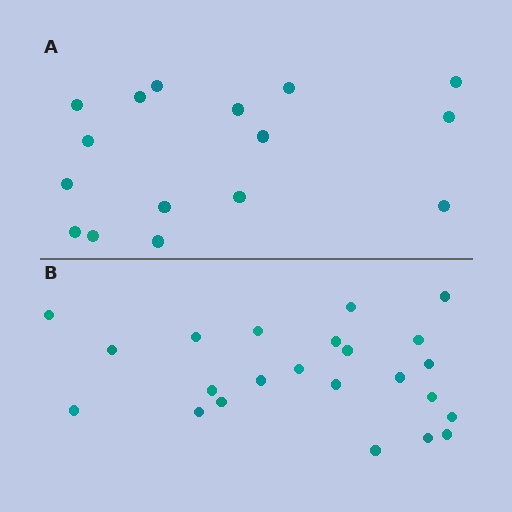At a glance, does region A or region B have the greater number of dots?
Region B (the bottom region) has more dots.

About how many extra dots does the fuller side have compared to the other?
Region B has roughly 8 or so more dots than region A.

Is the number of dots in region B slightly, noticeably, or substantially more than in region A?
Region B has noticeably more, but not dramatically so. The ratio is roughly 1.4 to 1.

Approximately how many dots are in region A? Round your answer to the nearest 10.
About 20 dots. (The exact count is 16, which rounds to 20.)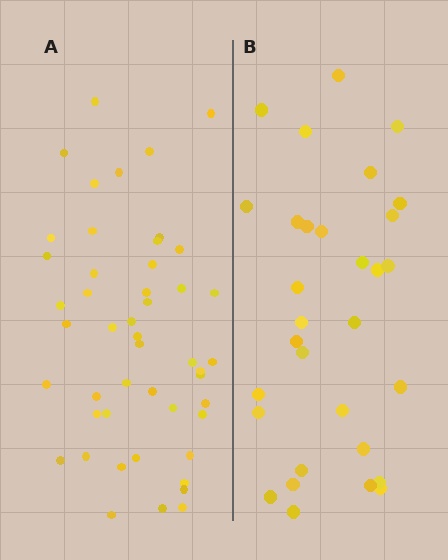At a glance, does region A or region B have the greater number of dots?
Region A (the left region) has more dots.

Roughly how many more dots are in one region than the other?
Region A has approximately 15 more dots than region B.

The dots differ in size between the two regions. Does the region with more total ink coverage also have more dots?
No. Region B has more total ink coverage because its dots are larger, but region A actually contains more individual dots. Total area can be misleading — the number of items is what matters here.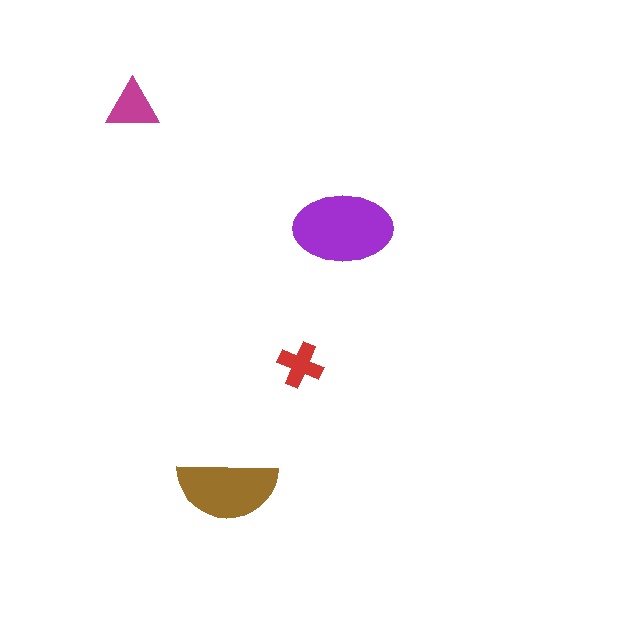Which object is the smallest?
The red cross.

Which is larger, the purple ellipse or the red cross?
The purple ellipse.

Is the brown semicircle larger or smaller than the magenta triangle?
Larger.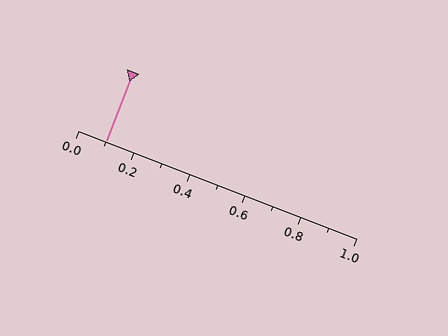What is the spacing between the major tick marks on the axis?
The major ticks are spaced 0.2 apart.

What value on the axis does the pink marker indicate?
The marker indicates approximately 0.1.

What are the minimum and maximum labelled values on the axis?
The axis runs from 0.0 to 1.0.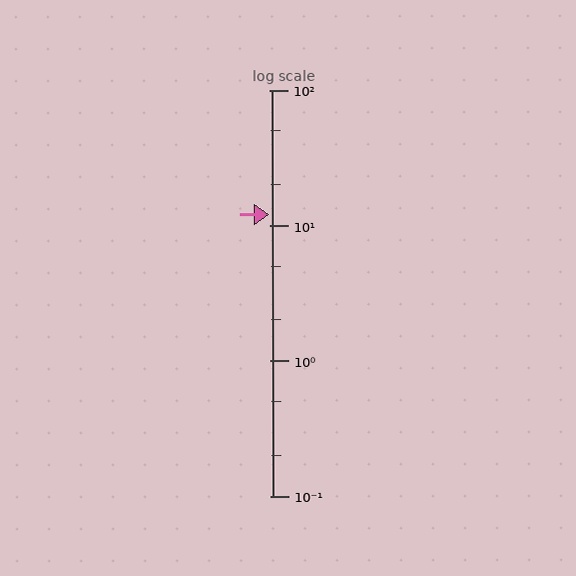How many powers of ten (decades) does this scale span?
The scale spans 3 decades, from 0.1 to 100.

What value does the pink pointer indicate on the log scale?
The pointer indicates approximately 12.